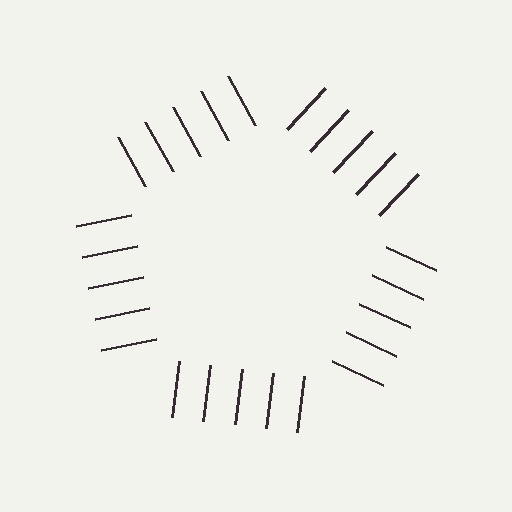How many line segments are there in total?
25 — 5 along each of the 5 edges.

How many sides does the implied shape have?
5 sides — the line-ends trace a pentagon.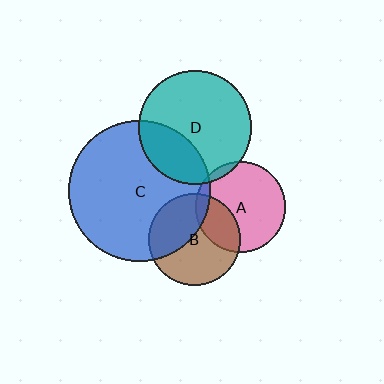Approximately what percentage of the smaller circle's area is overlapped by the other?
Approximately 25%.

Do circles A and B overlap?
Yes.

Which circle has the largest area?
Circle C (blue).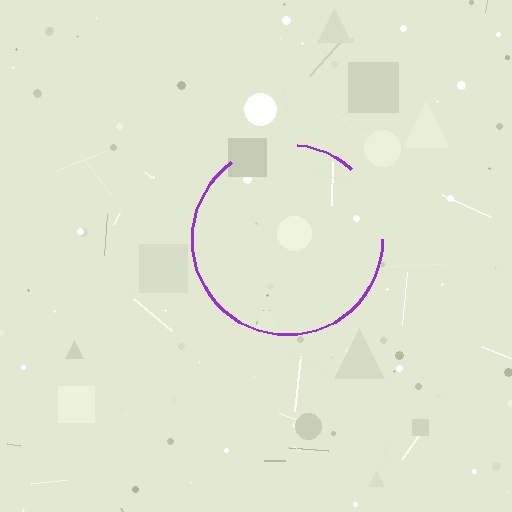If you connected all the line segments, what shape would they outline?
They would outline a circle.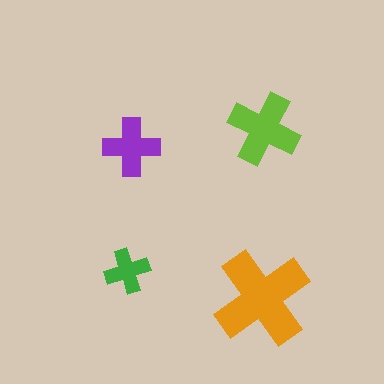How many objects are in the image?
There are 4 objects in the image.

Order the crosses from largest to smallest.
the orange one, the lime one, the purple one, the green one.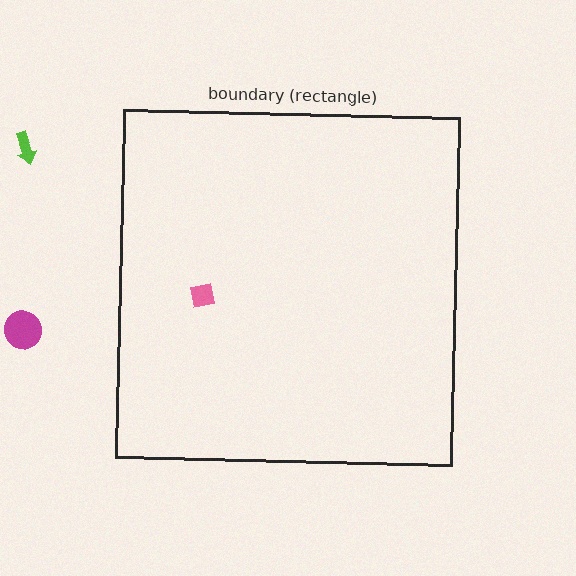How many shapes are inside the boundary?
1 inside, 2 outside.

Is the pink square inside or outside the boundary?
Inside.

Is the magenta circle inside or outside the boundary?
Outside.